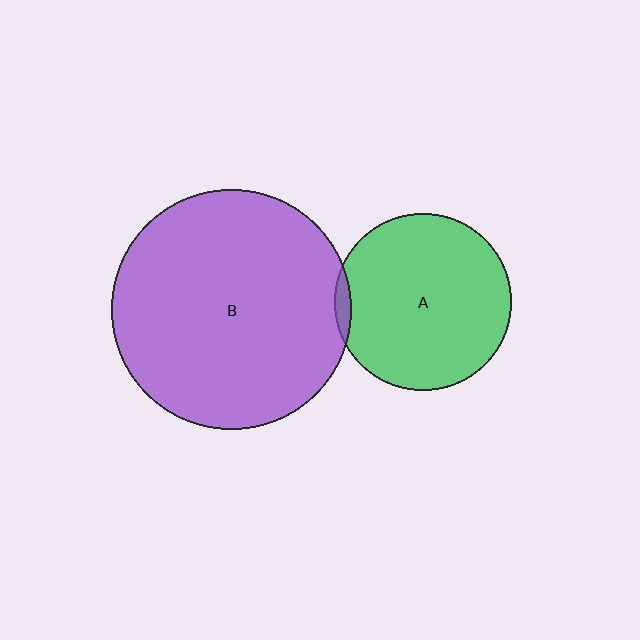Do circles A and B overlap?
Yes.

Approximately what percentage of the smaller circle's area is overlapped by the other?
Approximately 5%.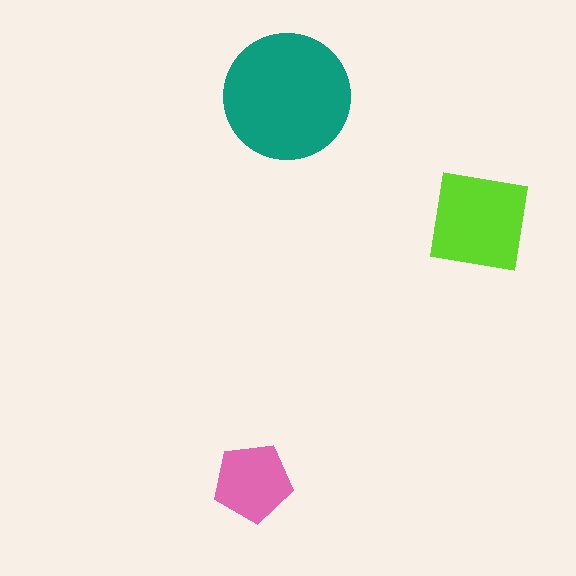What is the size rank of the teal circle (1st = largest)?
1st.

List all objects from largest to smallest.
The teal circle, the lime square, the pink pentagon.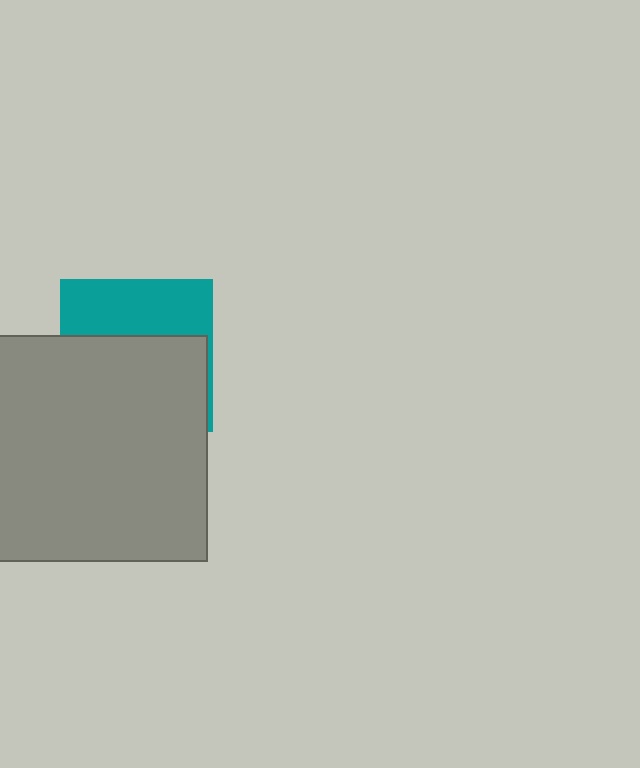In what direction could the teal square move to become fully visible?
The teal square could move up. That would shift it out from behind the gray square entirely.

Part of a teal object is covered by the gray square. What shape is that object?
It is a square.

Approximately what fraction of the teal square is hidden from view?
Roughly 61% of the teal square is hidden behind the gray square.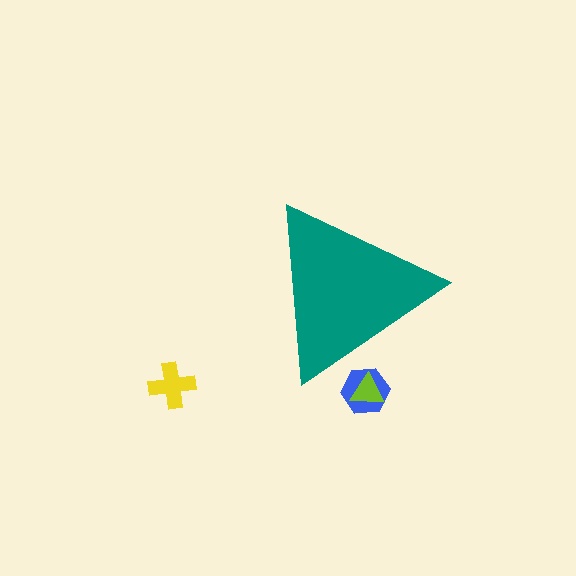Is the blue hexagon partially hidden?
Yes, the blue hexagon is partially hidden behind the teal triangle.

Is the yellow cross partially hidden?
No, the yellow cross is fully visible.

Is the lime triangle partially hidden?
Yes, the lime triangle is partially hidden behind the teal triangle.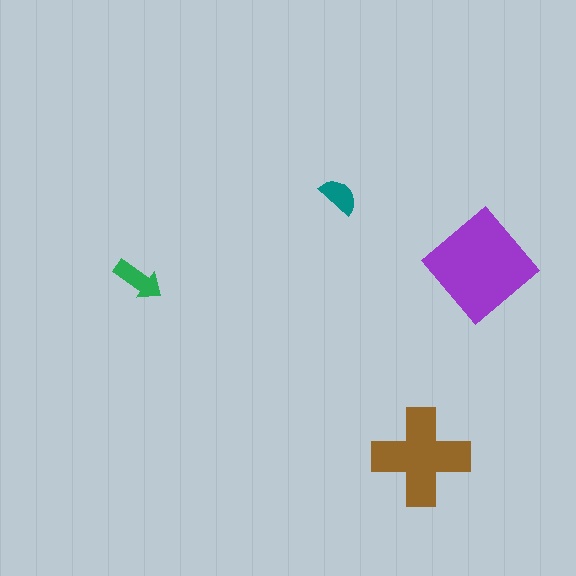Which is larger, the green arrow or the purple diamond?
The purple diamond.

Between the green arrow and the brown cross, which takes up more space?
The brown cross.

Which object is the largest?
The purple diamond.